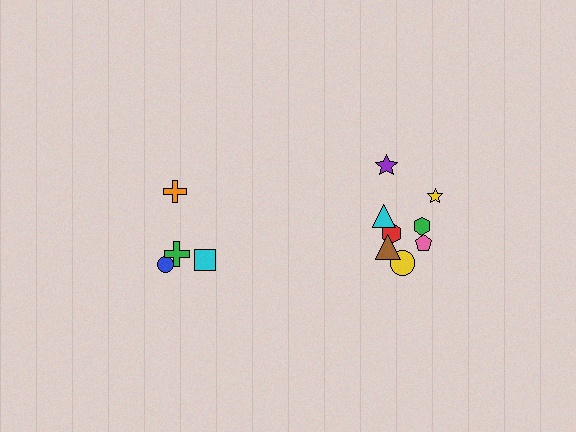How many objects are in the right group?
There are 8 objects.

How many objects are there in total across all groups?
There are 12 objects.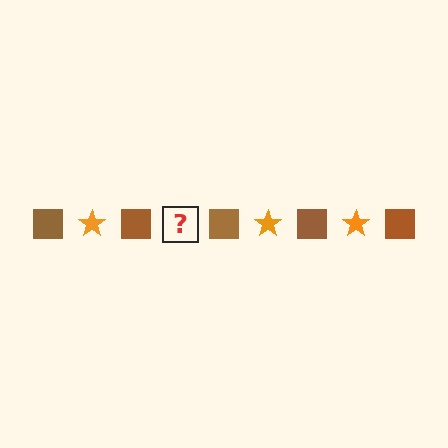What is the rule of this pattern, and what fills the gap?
The rule is that the pattern alternates between brown square and orange star. The gap should be filled with an orange star.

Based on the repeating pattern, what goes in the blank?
The blank should be an orange star.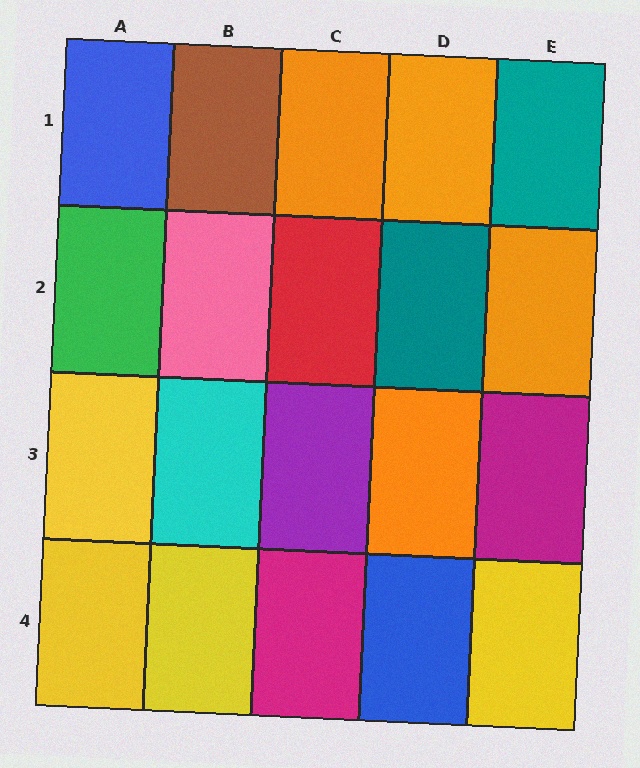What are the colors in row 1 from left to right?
Blue, brown, orange, orange, teal.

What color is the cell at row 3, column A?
Yellow.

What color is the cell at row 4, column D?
Blue.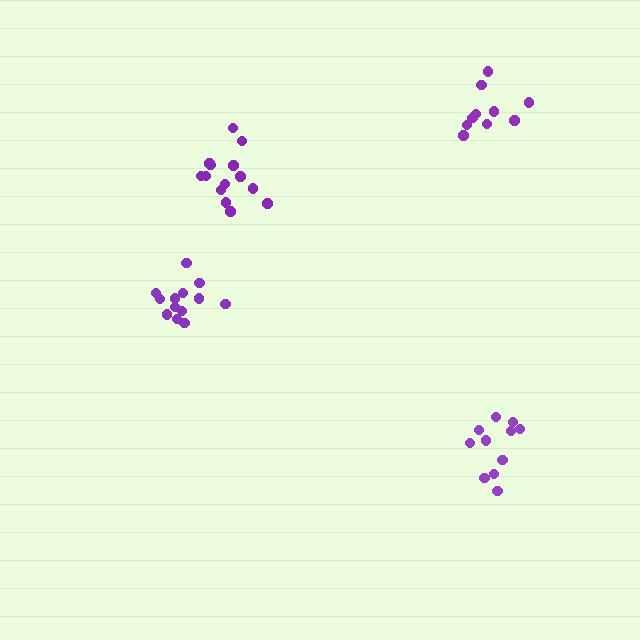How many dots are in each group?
Group 1: 13 dots, Group 2: 10 dots, Group 3: 14 dots, Group 4: 11 dots (48 total).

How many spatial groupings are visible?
There are 4 spatial groupings.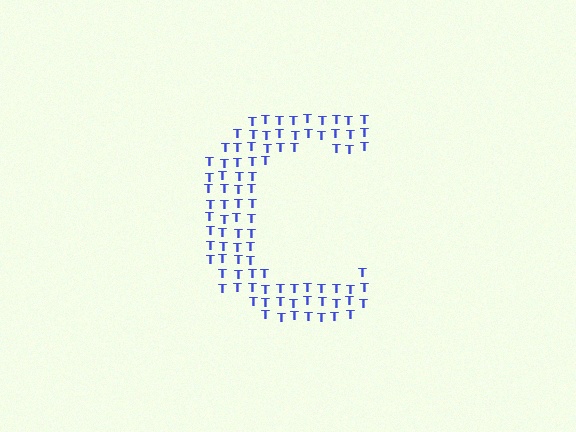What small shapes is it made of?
It is made of small letter T's.